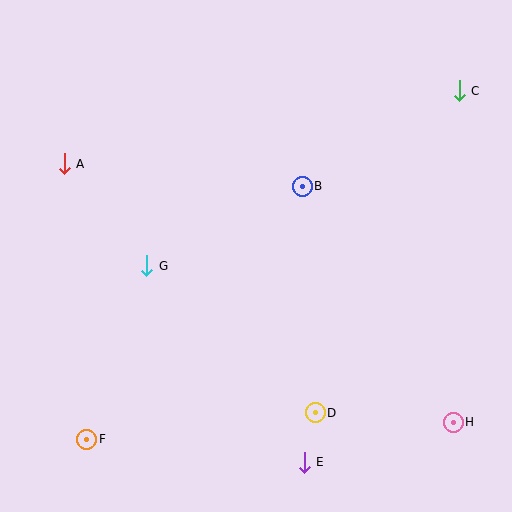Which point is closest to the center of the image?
Point B at (302, 186) is closest to the center.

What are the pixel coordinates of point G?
Point G is at (147, 266).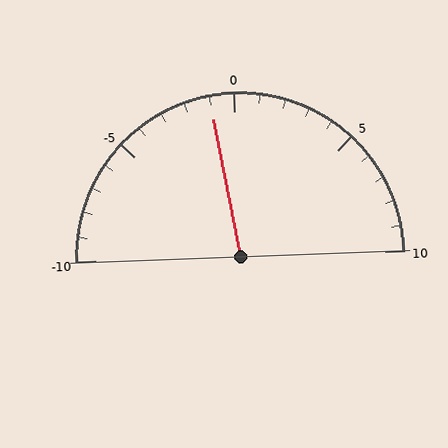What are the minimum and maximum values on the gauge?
The gauge ranges from -10 to 10.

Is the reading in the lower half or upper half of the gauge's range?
The reading is in the lower half of the range (-10 to 10).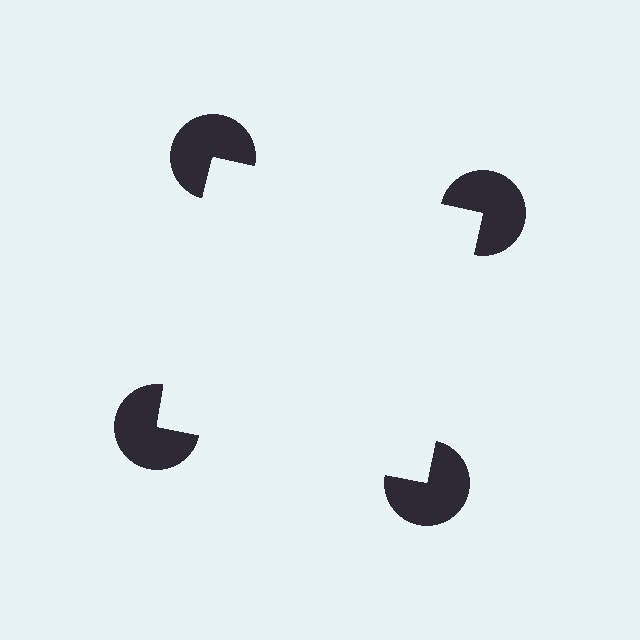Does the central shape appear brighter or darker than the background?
It typically appears slightly brighter than the background, even though no actual brightness change is drawn.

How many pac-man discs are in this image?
There are 4 — one at each vertex of the illusory square.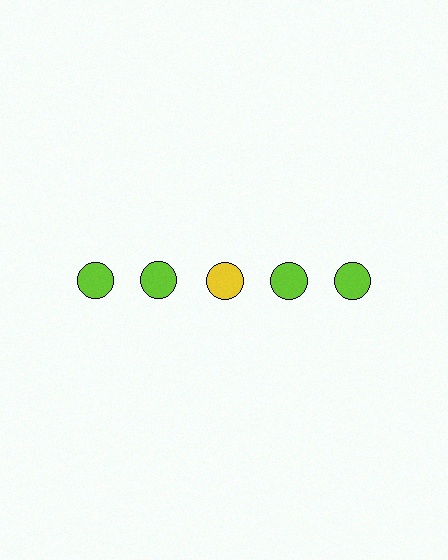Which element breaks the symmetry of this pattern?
The yellow circle in the top row, center column breaks the symmetry. All other shapes are lime circles.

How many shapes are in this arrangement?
There are 5 shapes arranged in a grid pattern.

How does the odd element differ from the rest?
It has a different color: yellow instead of lime.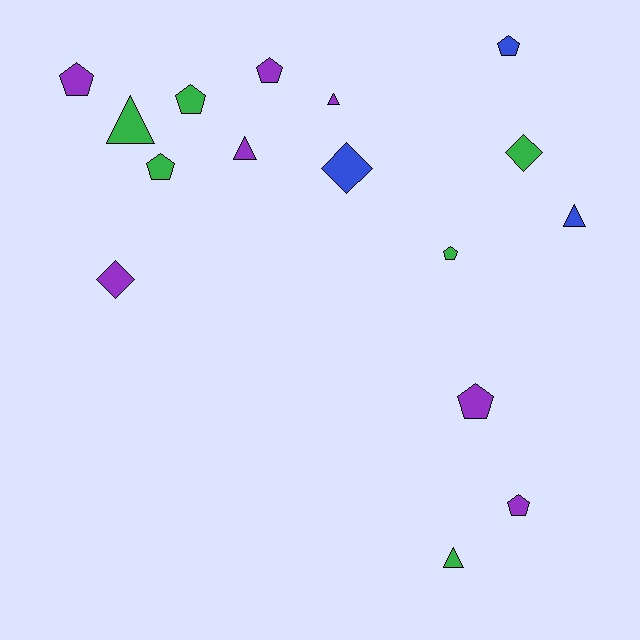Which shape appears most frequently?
Pentagon, with 8 objects.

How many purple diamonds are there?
There is 1 purple diamond.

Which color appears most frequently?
Purple, with 7 objects.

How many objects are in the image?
There are 16 objects.